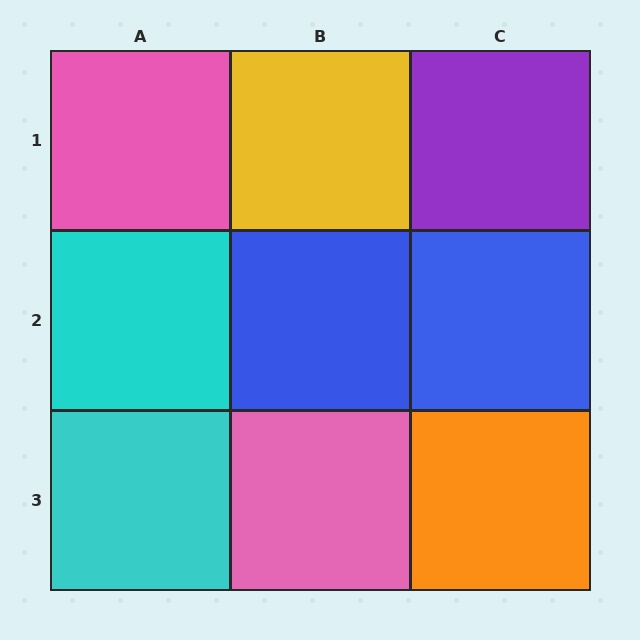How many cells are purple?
1 cell is purple.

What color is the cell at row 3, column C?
Orange.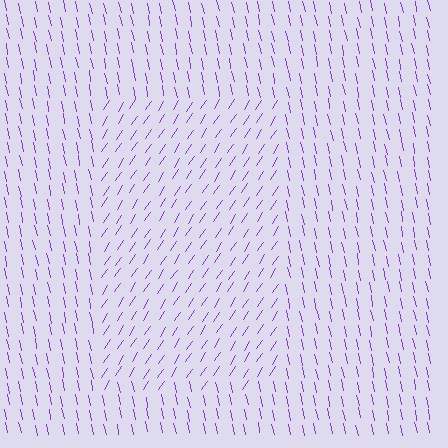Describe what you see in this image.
The image is filled with small purple line segments. A rectangle region in the image has lines oriented differently from the surrounding lines, creating a visible texture boundary.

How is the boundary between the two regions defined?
The boundary is defined purely by a change in line orientation (approximately 45 degrees difference). All lines are the same color and thickness.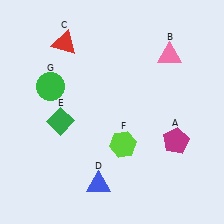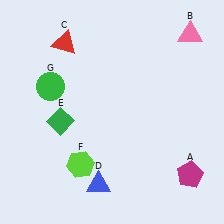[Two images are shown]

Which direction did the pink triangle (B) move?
The pink triangle (B) moved up.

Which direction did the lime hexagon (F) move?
The lime hexagon (F) moved left.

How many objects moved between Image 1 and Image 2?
3 objects moved between the two images.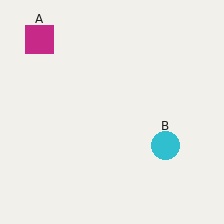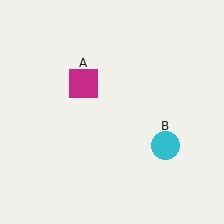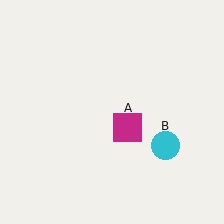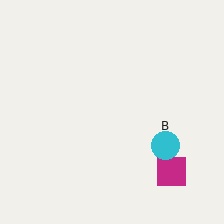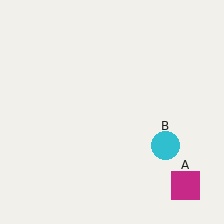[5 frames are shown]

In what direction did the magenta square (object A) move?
The magenta square (object A) moved down and to the right.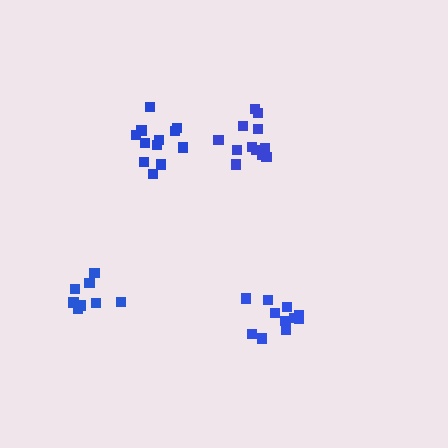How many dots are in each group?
Group 1: 8 dots, Group 2: 12 dots, Group 3: 12 dots, Group 4: 11 dots (43 total).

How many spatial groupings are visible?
There are 4 spatial groupings.